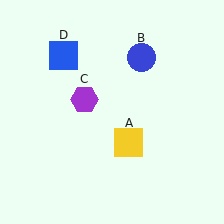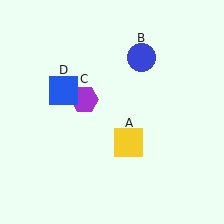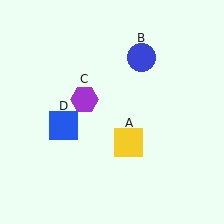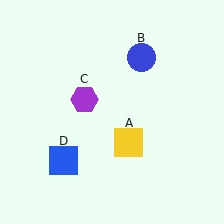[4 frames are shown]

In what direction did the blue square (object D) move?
The blue square (object D) moved down.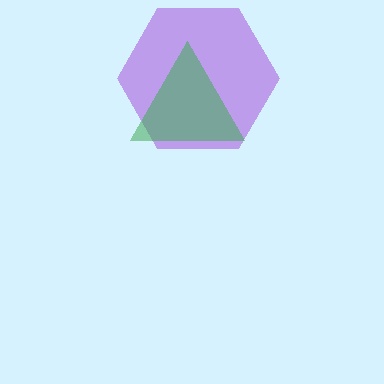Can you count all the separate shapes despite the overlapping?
Yes, there are 2 separate shapes.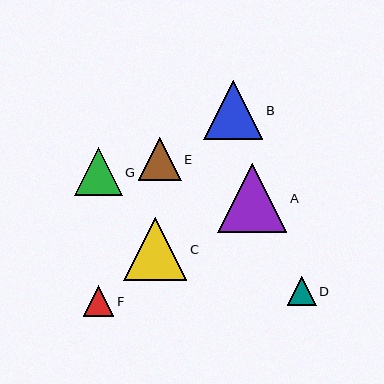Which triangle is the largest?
Triangle A is the largest with a size of approximately 69 pixels.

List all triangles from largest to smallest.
From largest to smallest: A, C, B, G, E, F, D.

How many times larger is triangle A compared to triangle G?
Triangle A is approximately 1.5 times the size of triangle G.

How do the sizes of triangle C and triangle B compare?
Triangle C and triangle B are approximately the same size.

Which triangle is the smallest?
Triangle D is the smallest with a size of approximately 29 pixels.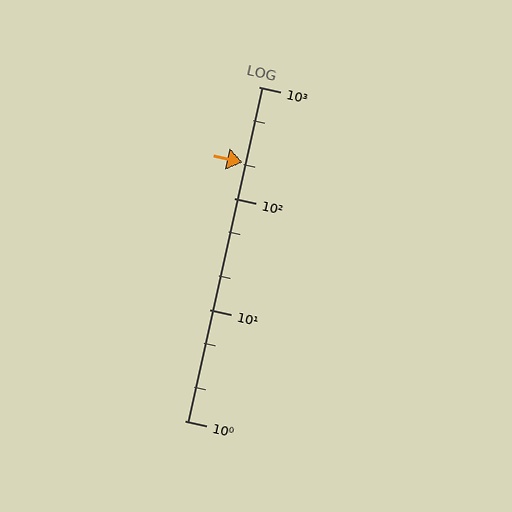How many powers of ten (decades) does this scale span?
The scale spans 3 decades, from 1 to 1000.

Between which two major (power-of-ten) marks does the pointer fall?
The pointer is between 100 and 1000.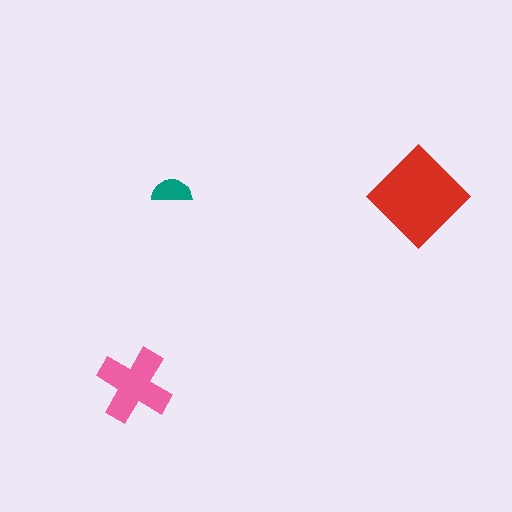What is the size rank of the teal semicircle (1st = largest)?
3rd.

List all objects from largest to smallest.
The red diamond, the pink cross, the teal semicircle.